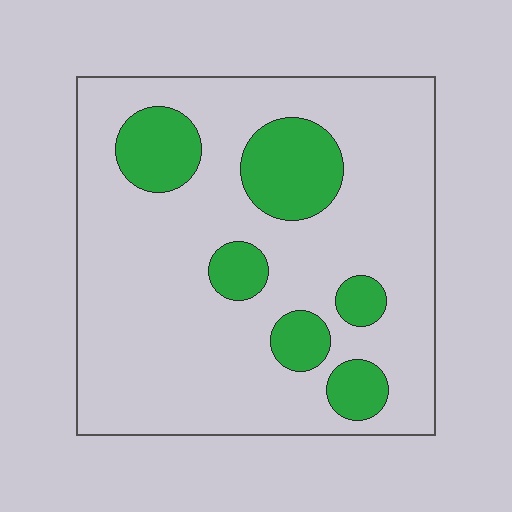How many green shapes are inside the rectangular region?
6.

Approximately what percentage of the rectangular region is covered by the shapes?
Approximately 20%.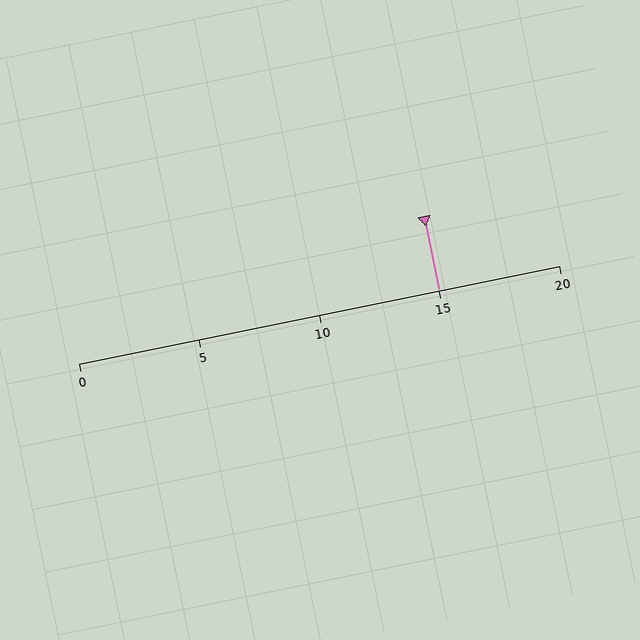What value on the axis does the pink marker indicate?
The marker indicates approximately 15.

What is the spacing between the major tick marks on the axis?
The major ticks are spaced 5 apart.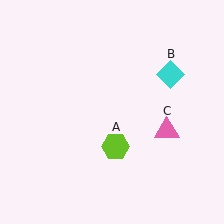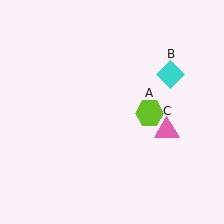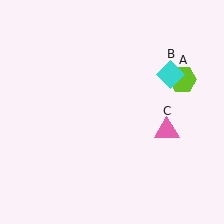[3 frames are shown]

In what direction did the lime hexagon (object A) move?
The lime hexagon (object A) moved up and to the right.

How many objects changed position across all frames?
1 object changed position: lime hexagon (object A).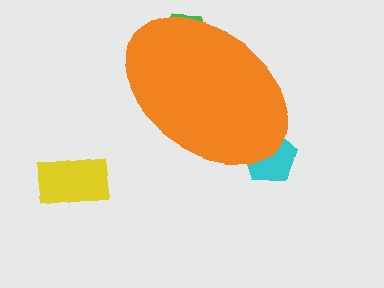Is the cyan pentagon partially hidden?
Yes, the cyan pentagon is partially hidden behind the orange ellipse.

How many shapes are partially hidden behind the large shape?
2 shapes are partially hidden.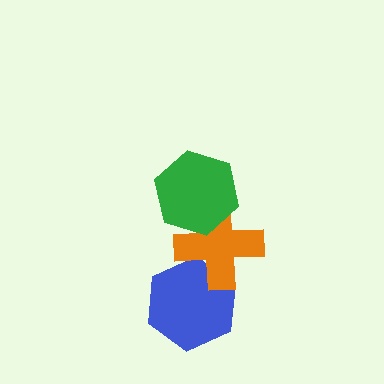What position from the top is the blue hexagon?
The blue hexagon is 3rd from the top.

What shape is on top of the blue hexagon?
The orange cross is on top of the blue hexagon.